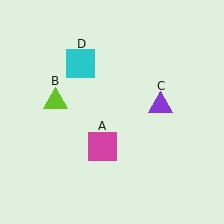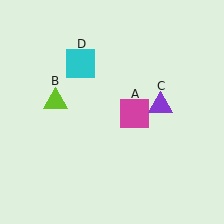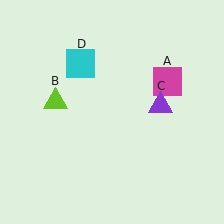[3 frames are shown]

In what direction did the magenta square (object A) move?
The magenta square (object A) moved up and to the right.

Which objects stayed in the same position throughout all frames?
Lime triangle (object B) and purple triangle (object C) and cyan square (object D) remained stationary.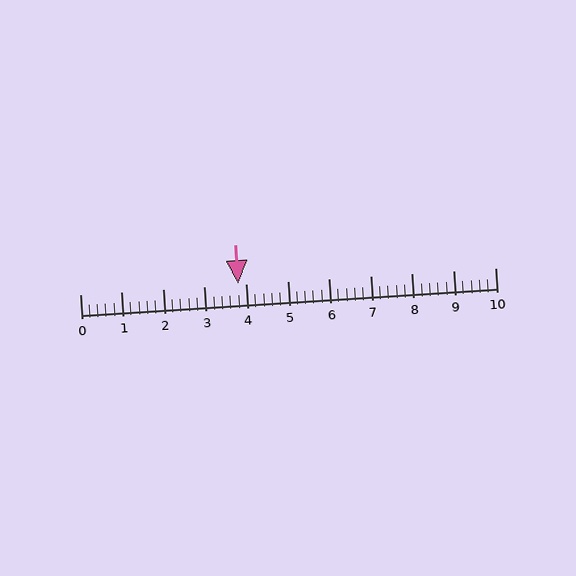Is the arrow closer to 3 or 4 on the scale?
The arrow is closer to 4.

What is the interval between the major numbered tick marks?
The major tick marks are spaced 1 units apart.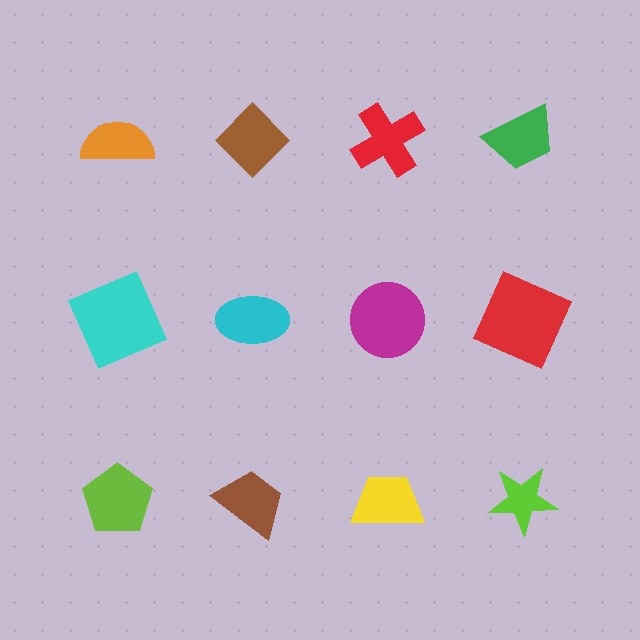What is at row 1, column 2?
A brown diamond.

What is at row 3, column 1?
A lime pentagon.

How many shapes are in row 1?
4 shapes.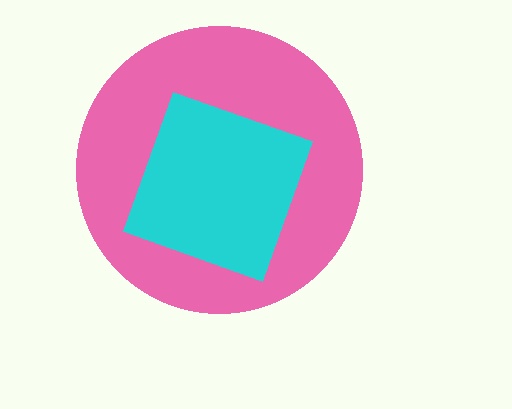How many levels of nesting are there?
2.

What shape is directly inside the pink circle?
The cyan square.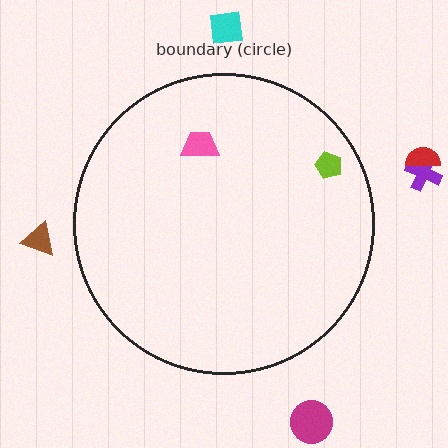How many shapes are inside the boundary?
2 inside, 5 outside.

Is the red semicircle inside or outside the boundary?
Outside.